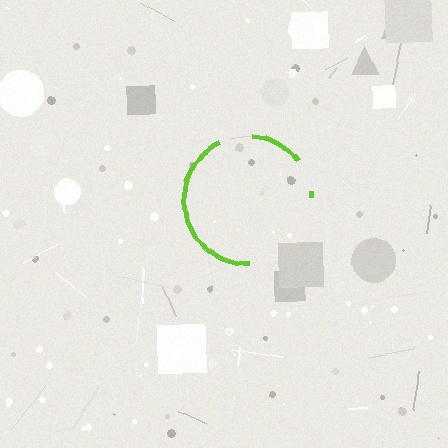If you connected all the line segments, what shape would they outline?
They would outline a circle.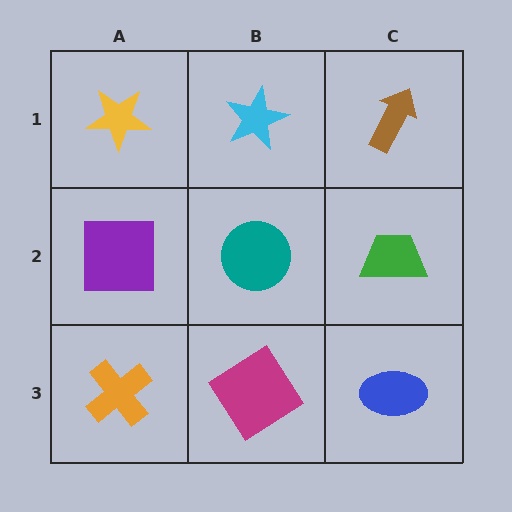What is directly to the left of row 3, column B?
An orange cross.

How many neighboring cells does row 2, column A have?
3.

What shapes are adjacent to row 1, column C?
A green trapezoid (row 2, column C), a cyan star (row 1, column B).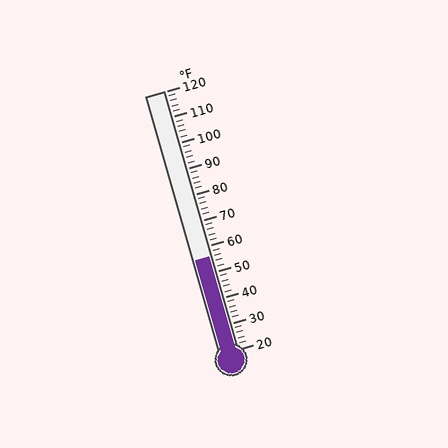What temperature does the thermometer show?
The thermometer shows approximately 56°F.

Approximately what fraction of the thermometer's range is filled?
The thermometer is filled to approximately 35% of its range.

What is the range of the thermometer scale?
The thermometer scale ranges from 20°F to 120°F.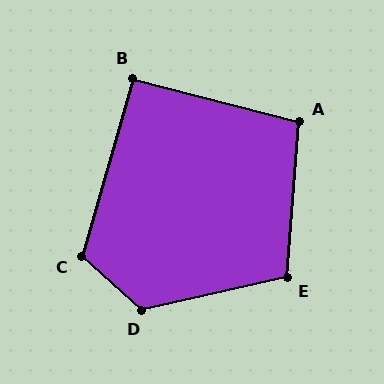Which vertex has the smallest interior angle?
B, at approximately 91 degrees.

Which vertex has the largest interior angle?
D, at approximately 126 degrees.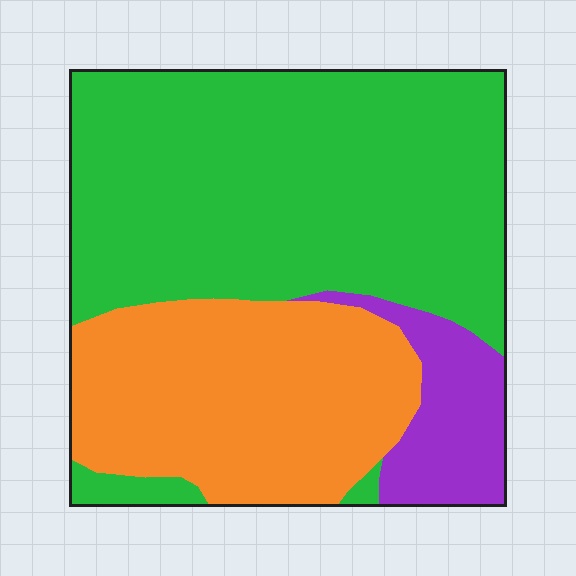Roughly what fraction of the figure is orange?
Orange covers 32% of the figure.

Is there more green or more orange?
Green.